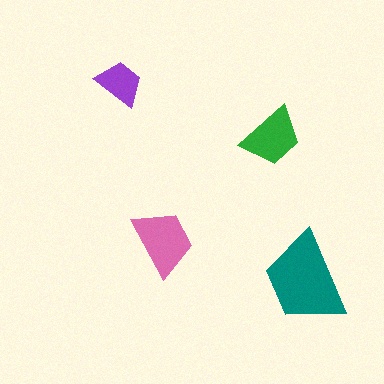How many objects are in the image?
There are 4 objects in the image.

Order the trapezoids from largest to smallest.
the teal one, the pink one, the green one, the purple one.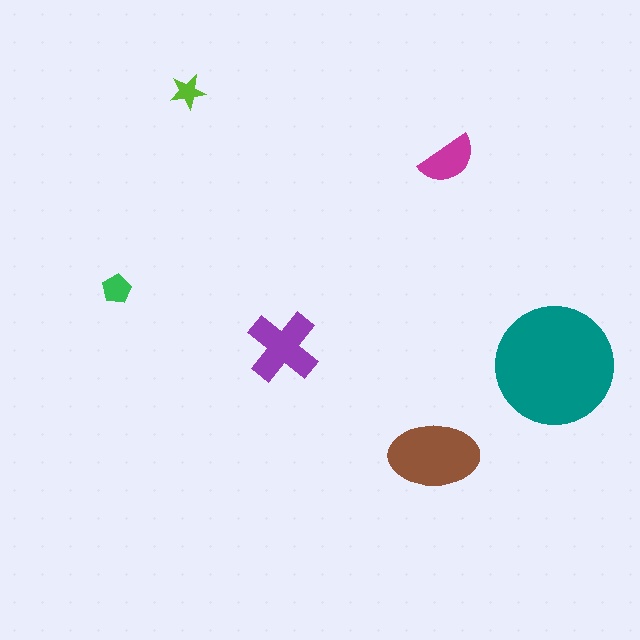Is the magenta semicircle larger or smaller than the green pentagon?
Larger.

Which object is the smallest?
The lime star.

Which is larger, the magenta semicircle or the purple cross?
The purple cross.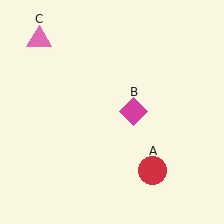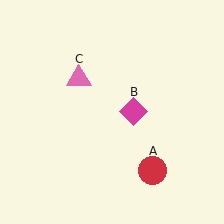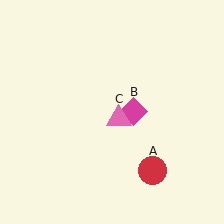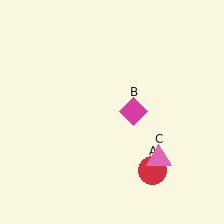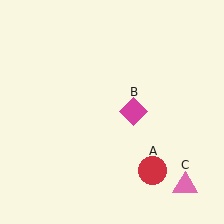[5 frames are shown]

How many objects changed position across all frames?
1 object changed position: pink triangle (object C).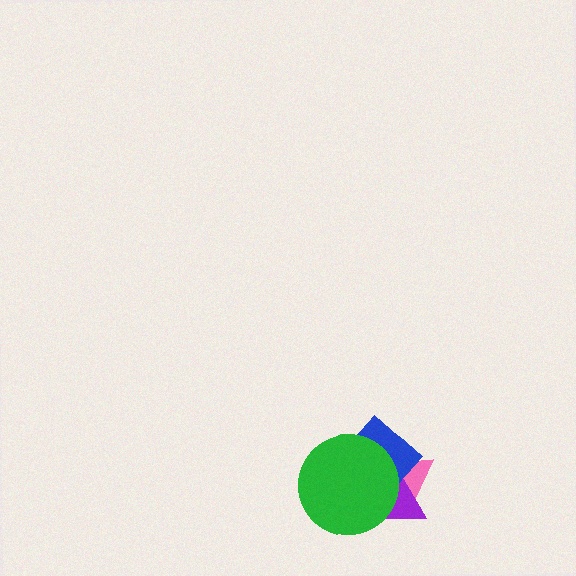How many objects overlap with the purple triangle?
3 objects overlap with the purple triangle.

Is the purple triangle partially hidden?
Yes, it is partially covered by another shape.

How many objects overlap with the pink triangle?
3 objects overlap with the pink triangle.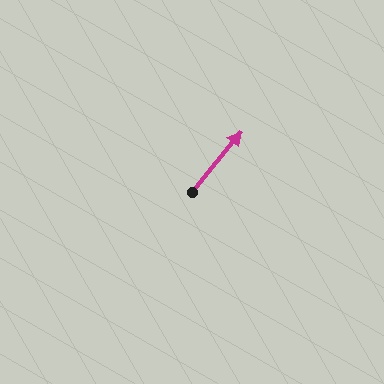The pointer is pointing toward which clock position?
Roughly 1 o'clock.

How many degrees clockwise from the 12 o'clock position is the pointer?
Approximately 39 degrees.